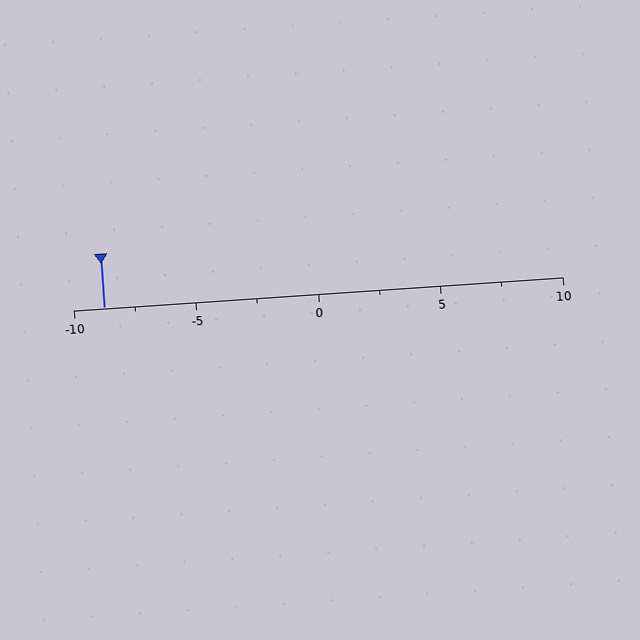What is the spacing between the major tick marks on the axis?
The major ticks are spaced 5 apart.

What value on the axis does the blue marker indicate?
The marker indicates approximately -8.8.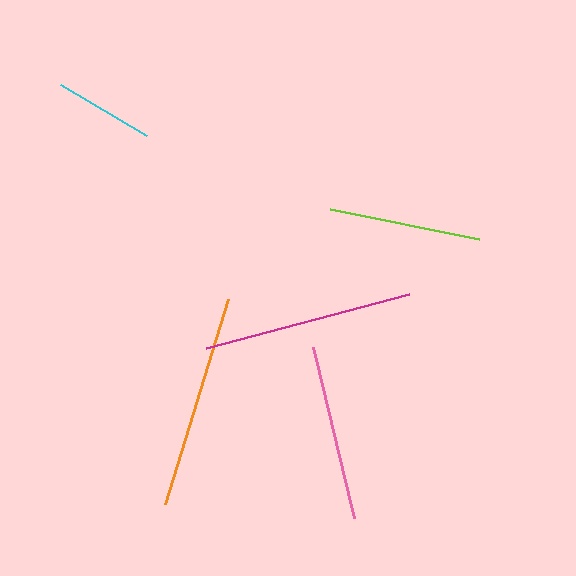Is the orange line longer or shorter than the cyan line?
The orange line is longer than the cyan line.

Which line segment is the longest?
The orange line is the longest at approximately 215 pixels.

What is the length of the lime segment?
The lime segment is approximately 152 pixels long.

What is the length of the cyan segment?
The cyan segment is approximately 99 pixels long.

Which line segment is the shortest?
The cyan line is the shortest at approximately 99 pixels.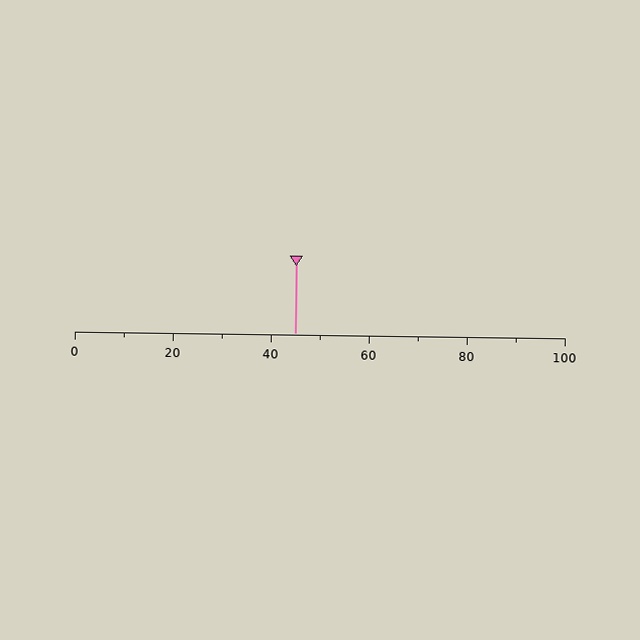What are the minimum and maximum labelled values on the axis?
The axis runs from 0 to 100.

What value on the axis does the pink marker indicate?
The marker indicates approximately 45.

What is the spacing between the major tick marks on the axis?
The major ticks are spaced 20 apart.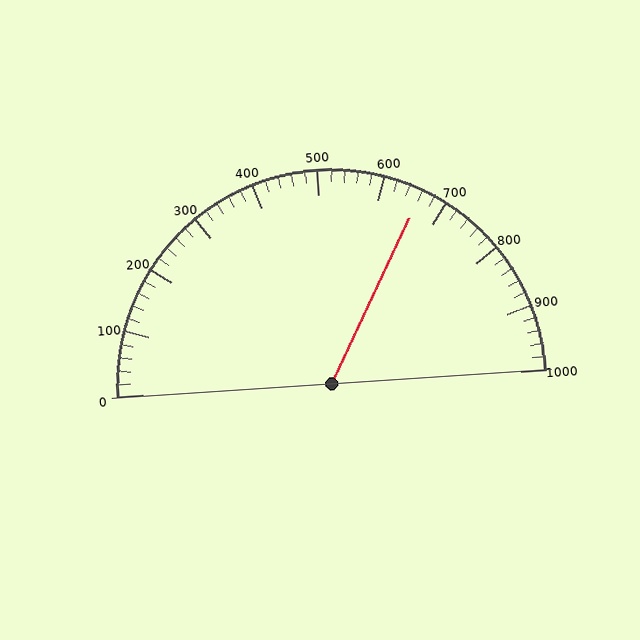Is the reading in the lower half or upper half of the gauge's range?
The reading is in the upper half of the range (0 to 1000).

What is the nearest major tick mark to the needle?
The nearest major tick mark is 700.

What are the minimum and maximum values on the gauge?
The gauge ranges from 0 to 1000.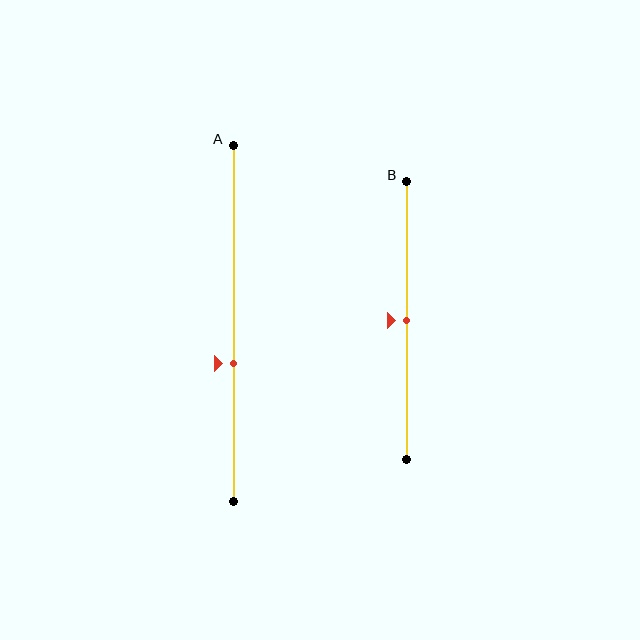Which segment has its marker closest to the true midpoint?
Segment B has its marker closest to the true midpoint.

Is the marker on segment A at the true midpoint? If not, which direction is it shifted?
No, the marker on segment A is shifted downward by about 11% of the segment length.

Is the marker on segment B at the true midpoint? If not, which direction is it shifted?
Yes, the marker on segment B is at the true midpoint.